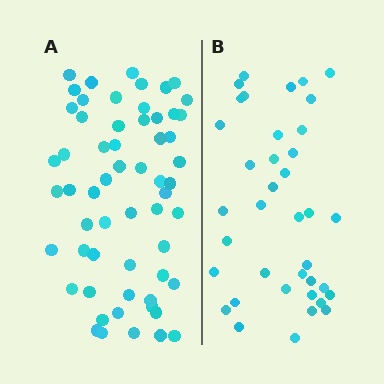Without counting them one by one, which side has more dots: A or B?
Region A (the left region) has more dots.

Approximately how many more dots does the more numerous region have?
Region A has approximately 20 more dots than region B.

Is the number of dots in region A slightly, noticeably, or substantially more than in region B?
Region A has substantially more. The ratio is roughly 1.6 to 1.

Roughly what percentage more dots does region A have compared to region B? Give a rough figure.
About 55% more.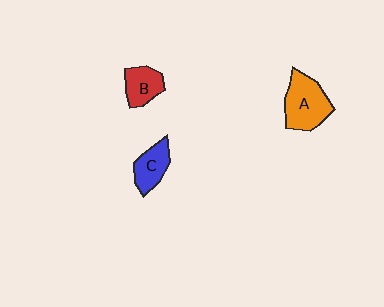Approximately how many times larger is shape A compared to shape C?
Approximately 1.6 times.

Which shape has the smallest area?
Shape B (red).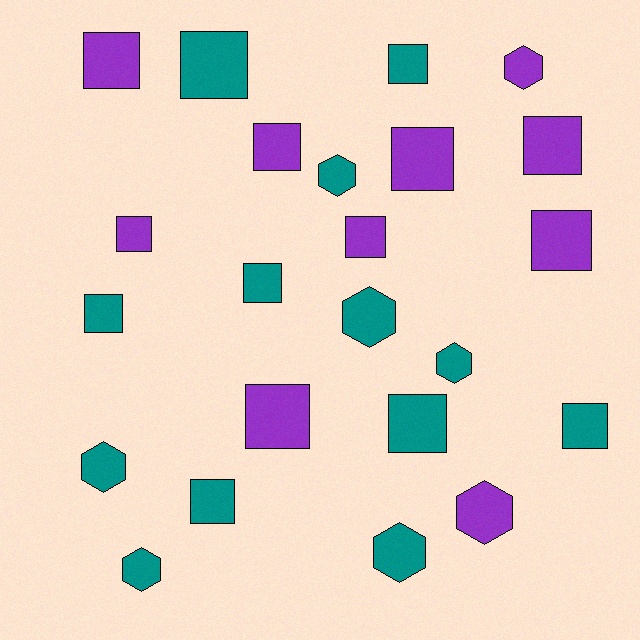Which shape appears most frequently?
Square, with 15 objects.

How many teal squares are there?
There are 7 teal squares.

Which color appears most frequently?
Teal, with 13 objects.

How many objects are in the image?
There are 23 objects.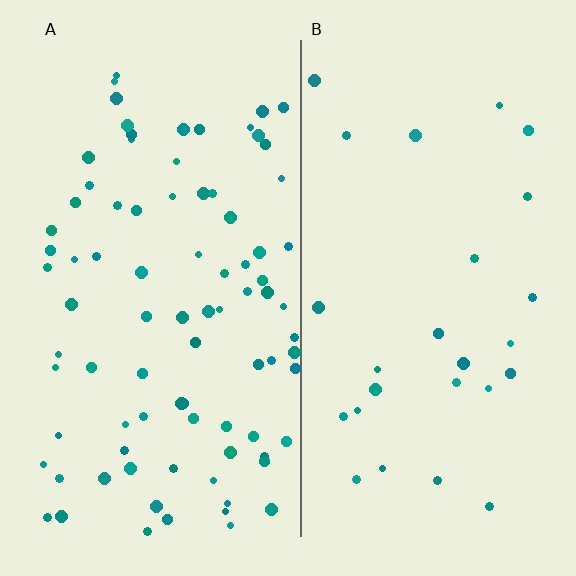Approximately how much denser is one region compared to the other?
Approximately 3.2× — region A over region B.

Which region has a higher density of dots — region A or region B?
A (the left).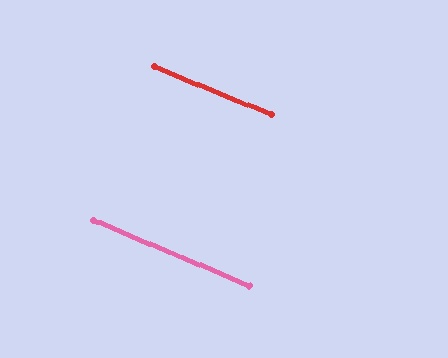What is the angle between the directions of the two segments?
Approximately 1 degree.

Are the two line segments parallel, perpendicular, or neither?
Parallel — their directions differ by only 1.0°.